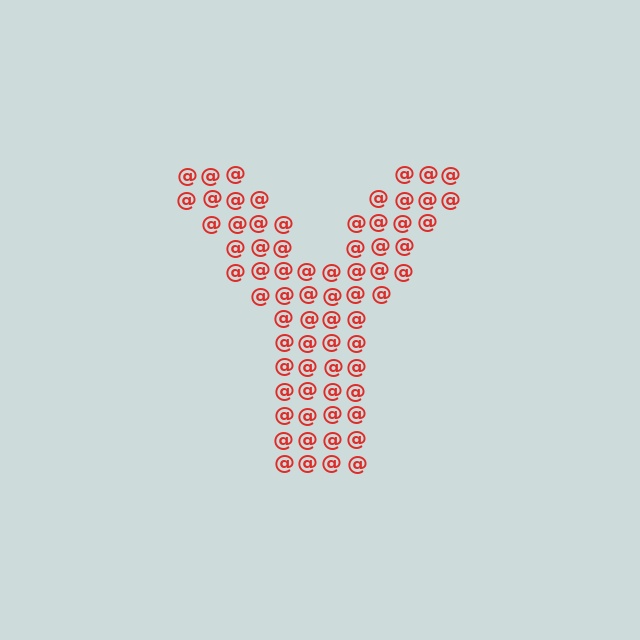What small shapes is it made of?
It is made of small at signs.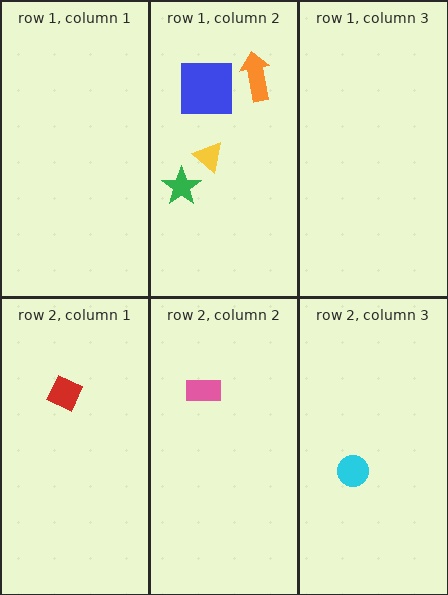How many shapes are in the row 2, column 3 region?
1.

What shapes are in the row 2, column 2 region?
The pink rectangle.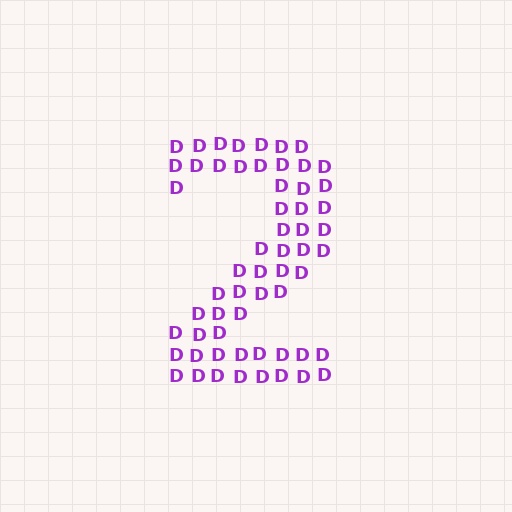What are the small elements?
The small elements are letter D's.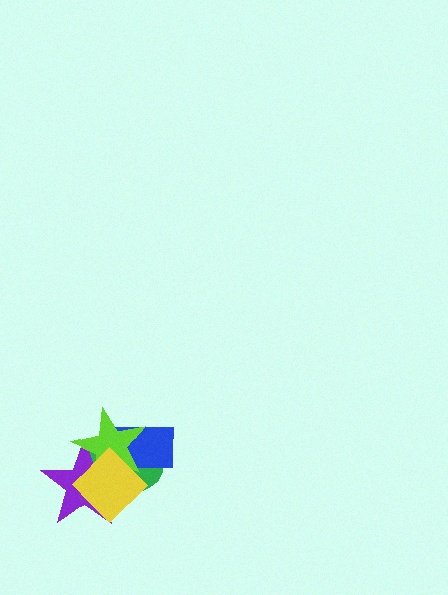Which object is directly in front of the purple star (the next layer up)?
The lime star is directly in front of the purple star.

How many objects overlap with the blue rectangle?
4 objects overlap with the blue rectangle.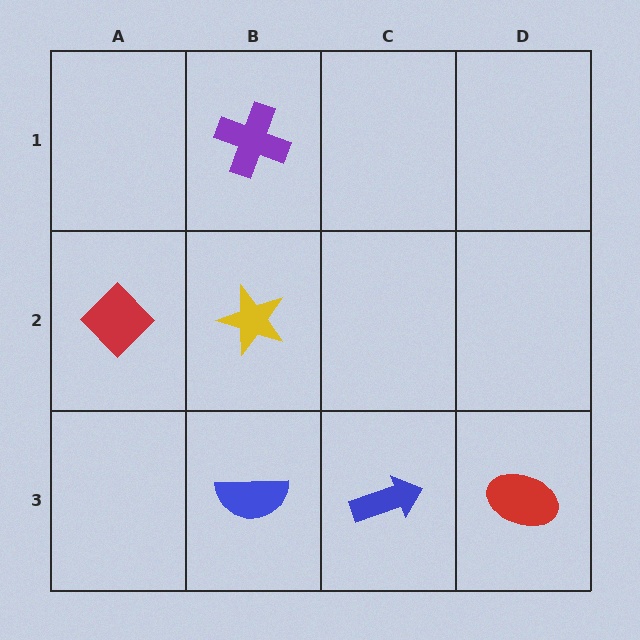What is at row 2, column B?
A yellow star.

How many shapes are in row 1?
1 shape.